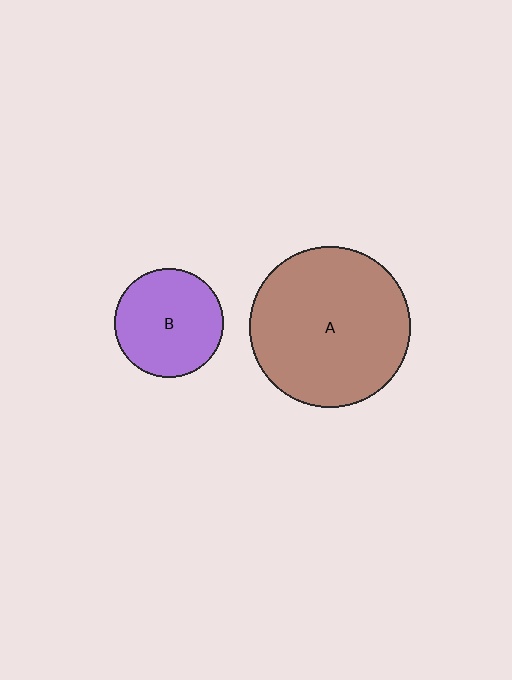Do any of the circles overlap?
No, none of the circles overlap.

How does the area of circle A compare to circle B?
Approximately 2.2 times.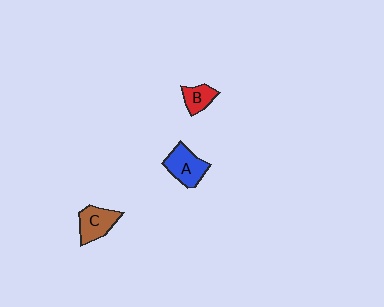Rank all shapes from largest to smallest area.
From largest to smallest: A (blue), C (brown), B (red).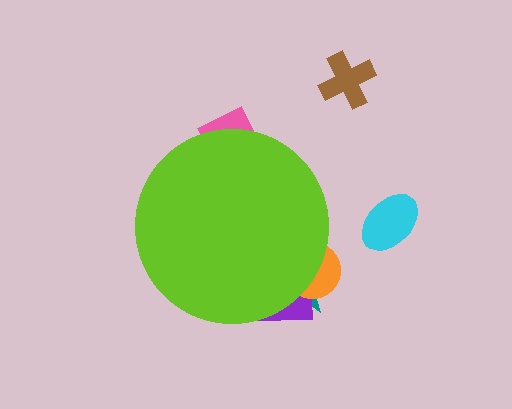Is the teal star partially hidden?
Yes, the teal star is partially hidden behind the lime circle.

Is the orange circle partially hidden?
Yes, the orange circle is partially hidden behind the lime circle.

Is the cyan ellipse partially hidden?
No, the cyan ellipse is fully visible.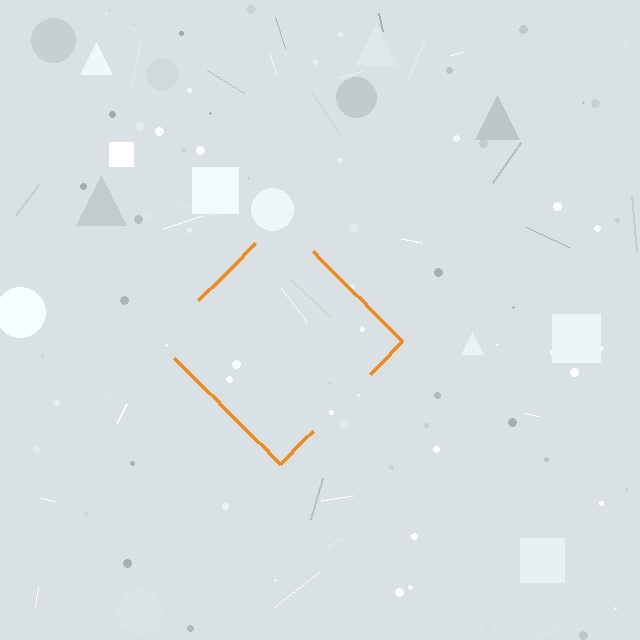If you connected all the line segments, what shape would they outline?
They would outline a diamond.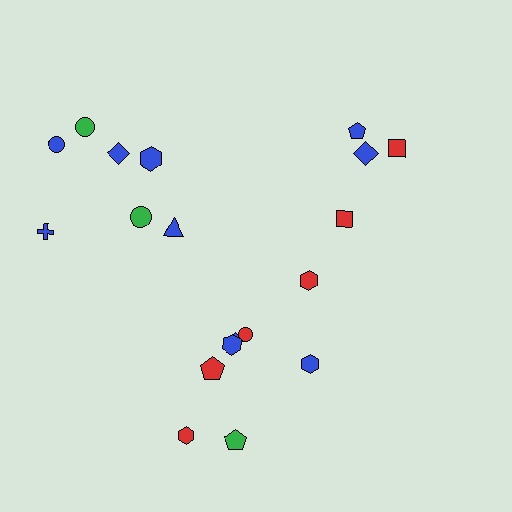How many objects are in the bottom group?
There are 7 objects.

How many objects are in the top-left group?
There are 7 objects.